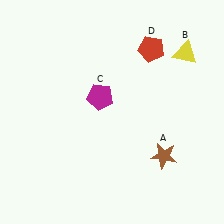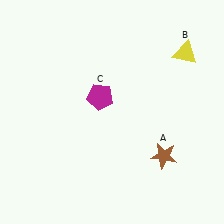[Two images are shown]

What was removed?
The red pentagon (D) was removed in Image 2.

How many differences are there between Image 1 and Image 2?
There is 1 difference between the two images.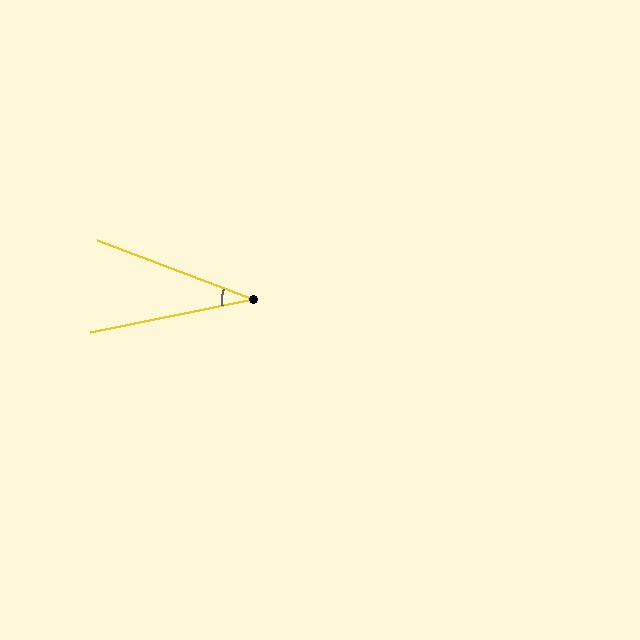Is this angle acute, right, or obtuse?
It is acute.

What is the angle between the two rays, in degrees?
Approximately 32 degrees.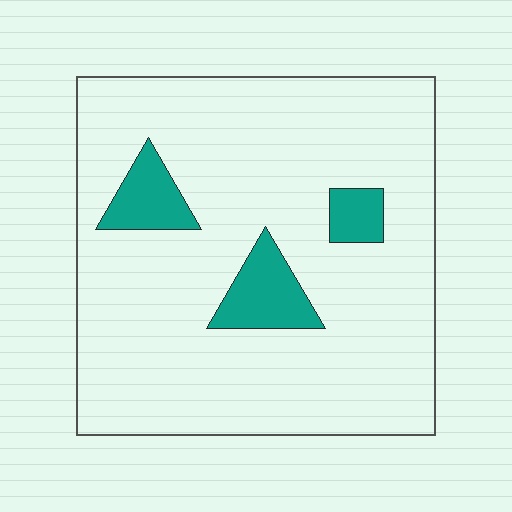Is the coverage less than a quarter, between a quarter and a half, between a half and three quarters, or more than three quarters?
Less than a quarter.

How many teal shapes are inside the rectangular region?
3.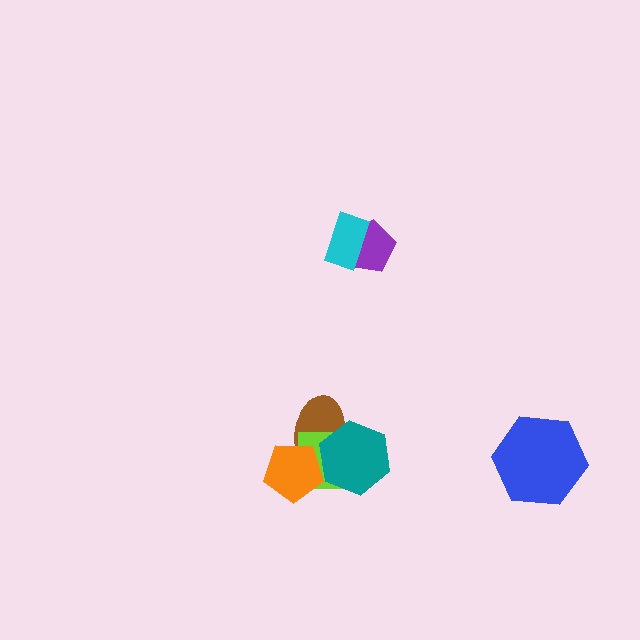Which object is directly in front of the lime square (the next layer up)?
The orange pentagon is directly in front of the lime square.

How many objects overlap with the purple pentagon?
1 object overlaps with the purple pentagon.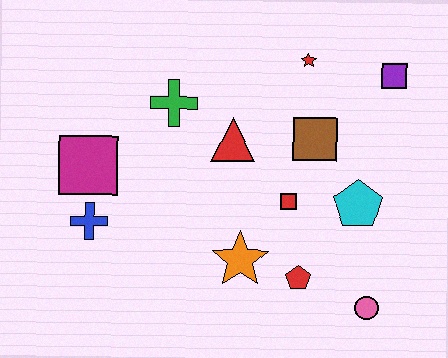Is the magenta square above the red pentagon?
Yes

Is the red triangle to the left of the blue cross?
No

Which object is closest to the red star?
The brown square is closest to the red star.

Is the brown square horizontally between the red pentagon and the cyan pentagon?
Yes